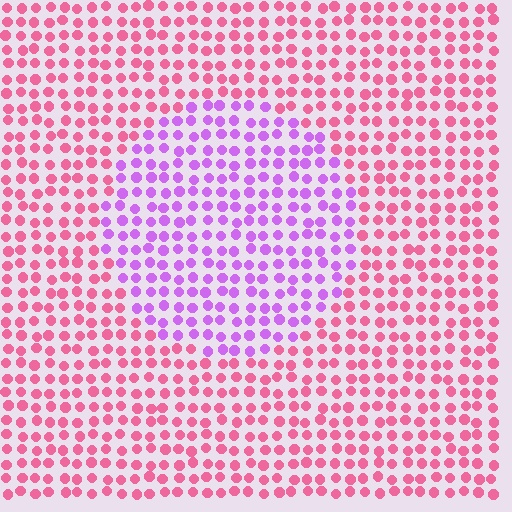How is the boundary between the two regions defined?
The boundary is defined purely by a slight shift in hue (about 51 degrees). Spacing, size, and orientation are identical on both sides.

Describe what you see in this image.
The image is filled with small pink elements in a uniform arrangement. A circle-shaped region is visible where the elements are tinted to a slightly different hue, forming a subtle color boundary.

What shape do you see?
I see a circle.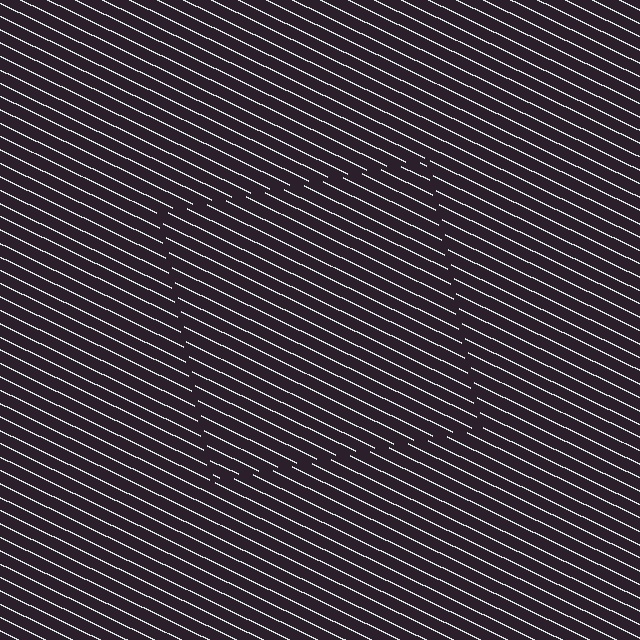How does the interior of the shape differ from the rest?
The interior of the shape contains the same grating, shifted by half a period — the contour is defined by the phase discontinuity where line-ends from the inner and outer gratings abut.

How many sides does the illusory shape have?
4 sides — the line-ends trace a square.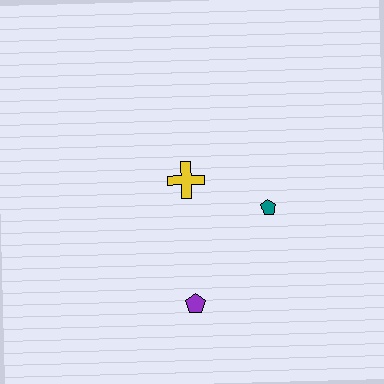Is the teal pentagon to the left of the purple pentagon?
No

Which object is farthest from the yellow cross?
The purple pentagon is farthest from the yellow cross.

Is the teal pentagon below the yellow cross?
Yes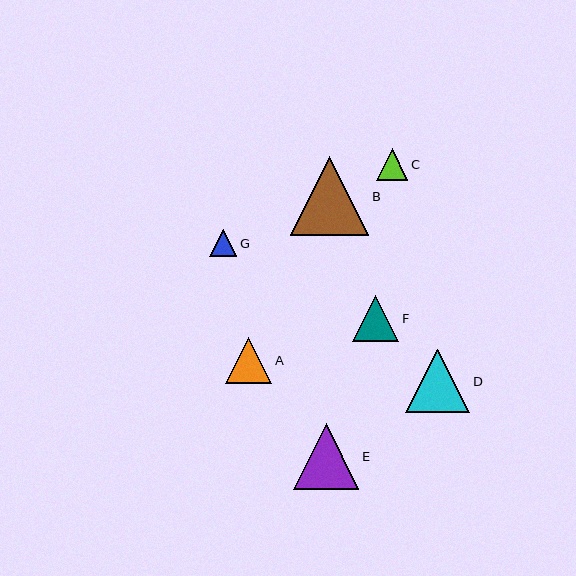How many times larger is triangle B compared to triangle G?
Triangle B is approximately 2.9 times the size of triangle G.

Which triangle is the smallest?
Triangle G is the smallest with a size of approximately 27 pixels.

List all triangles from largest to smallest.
From largest to smallest: B, E, D, F, A, C, G.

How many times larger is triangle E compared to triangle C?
Triangle E is approximately 2.1 times the size of triangle C.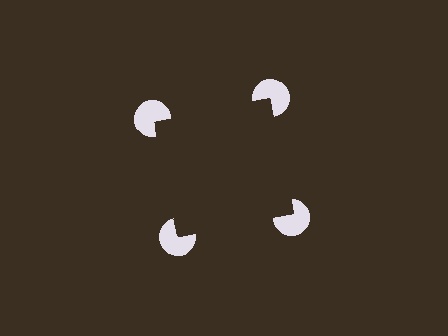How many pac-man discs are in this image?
There are 4 — one at each vertex of the illusory square.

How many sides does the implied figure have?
4 sides.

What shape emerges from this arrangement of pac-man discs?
An illusory square — its edges are inferred from the aligned wedge cuts in the pac-man discs, not physically drawn.